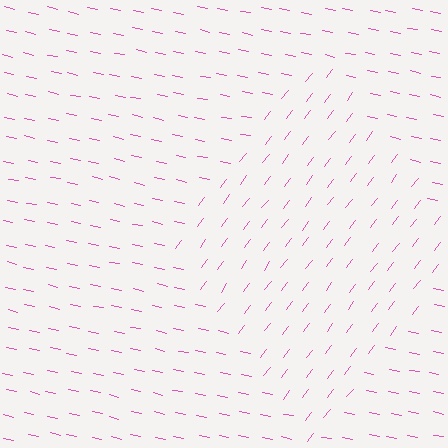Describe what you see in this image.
The image is filled with small pink line segments. A diamond region in the image has lines oriented differently from the surrounding lines, creating a visible texture boundary.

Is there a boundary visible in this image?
Yes, there is a texture boundary formed by a change in line orientation.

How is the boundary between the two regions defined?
The boundary is defined purely by a change in line orientation (approximately 65 degrees difference). All lines are the same color and thickness.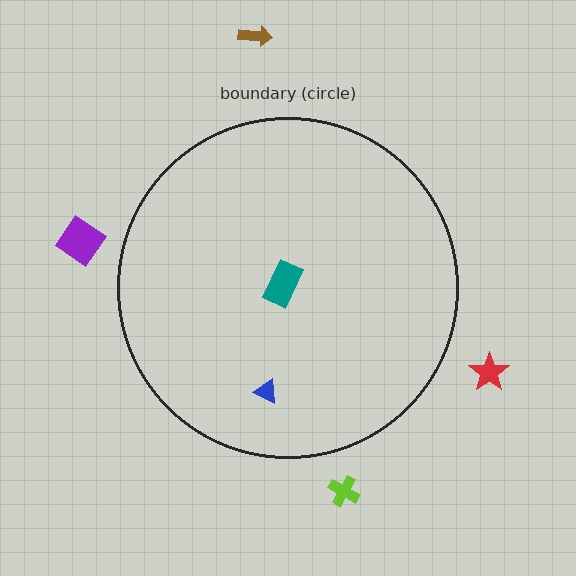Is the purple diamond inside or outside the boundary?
Outside.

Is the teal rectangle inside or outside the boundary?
Inside.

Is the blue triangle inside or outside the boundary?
Inside.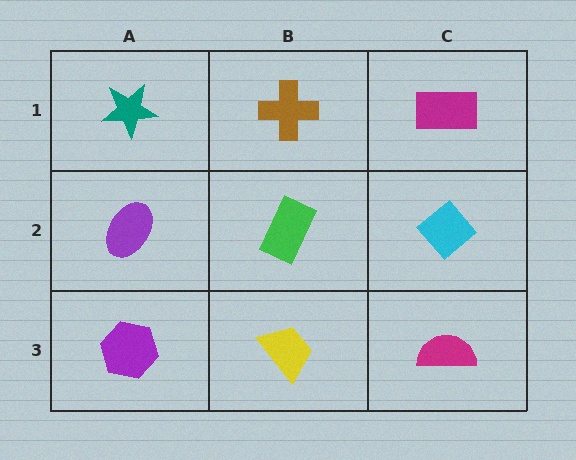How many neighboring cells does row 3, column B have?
3.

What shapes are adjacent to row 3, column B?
A green rectangle (row 2, column B), a purple hexagon (row 3, column A), a magenta semicircle (row 3, column C).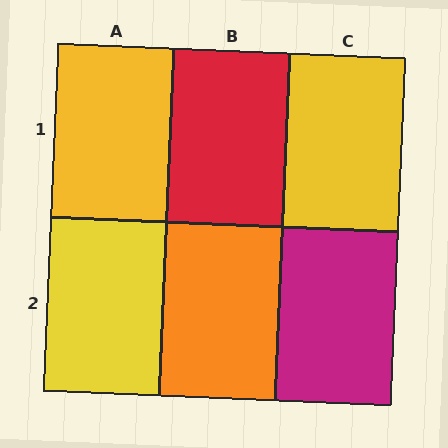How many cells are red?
1 cell is red.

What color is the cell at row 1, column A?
Yellow.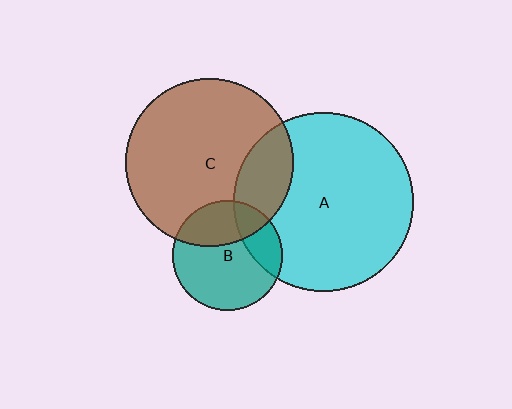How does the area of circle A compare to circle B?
Approximately 2.7 times.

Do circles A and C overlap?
Yes.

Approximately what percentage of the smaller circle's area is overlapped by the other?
Approximately 20%.